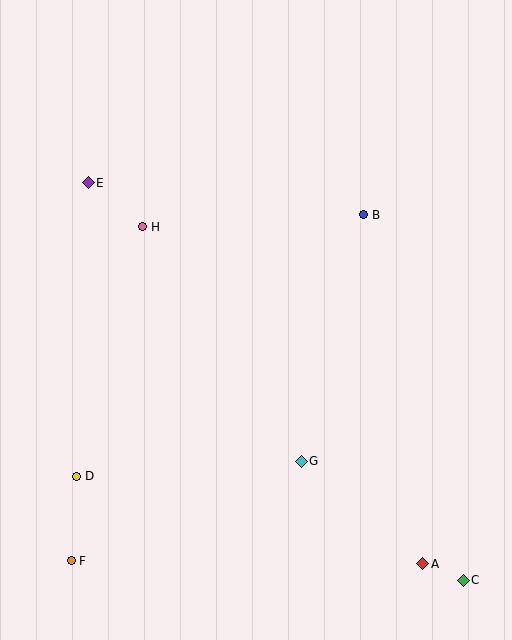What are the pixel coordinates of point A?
Point A is at (423, 564).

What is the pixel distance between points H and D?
The distance between H and D is 258 pixels.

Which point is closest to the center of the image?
Point H at (143, 227) is closest to the center.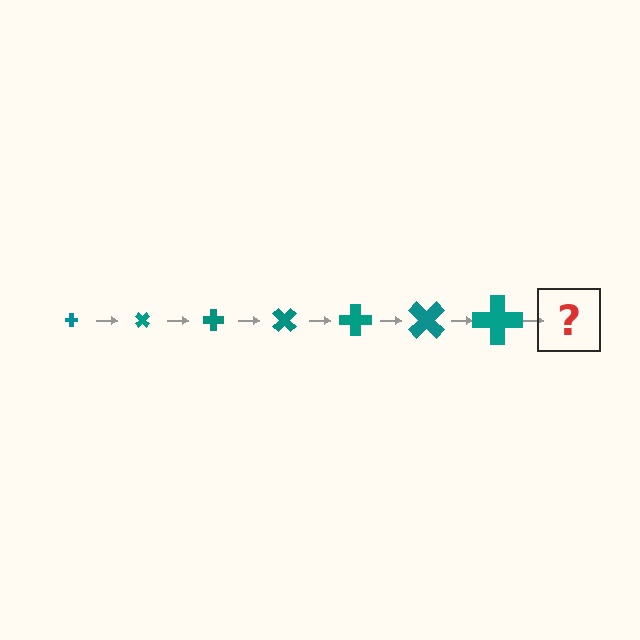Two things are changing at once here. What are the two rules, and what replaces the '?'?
The two rules are that the cross grows larger each step and it rotates 45 degrees each step. The '?' should be a cross, larger than the previous one and rotated 315 degrees from the start.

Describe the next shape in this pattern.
It should be a cross, larger than the previous one and rotated 315 degrees from the start.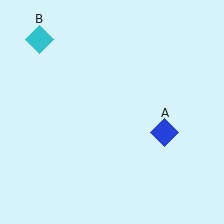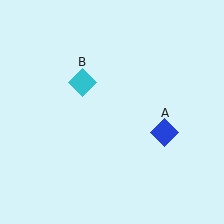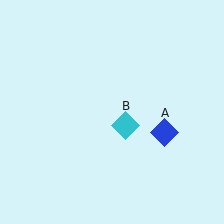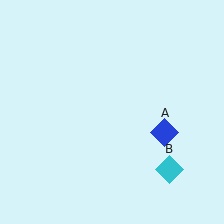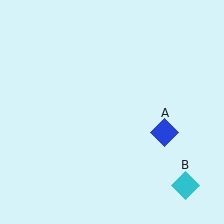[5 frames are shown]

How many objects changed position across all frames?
1 object changed position: cyan diamond (object B).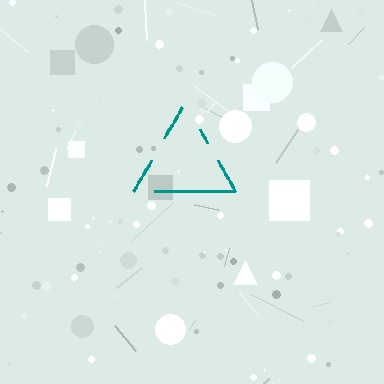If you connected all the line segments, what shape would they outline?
They would outline a triangle.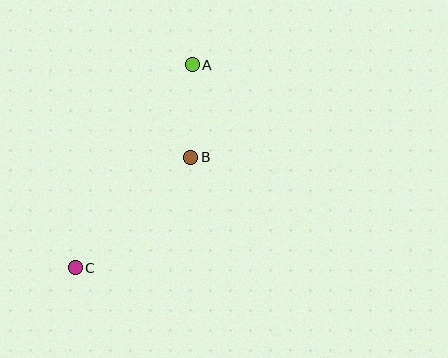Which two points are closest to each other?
Points A and B are closest to each other.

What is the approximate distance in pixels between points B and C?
The distance between B and C is approximately 160 pixels.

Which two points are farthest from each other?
Points A and C are farthest from each other.